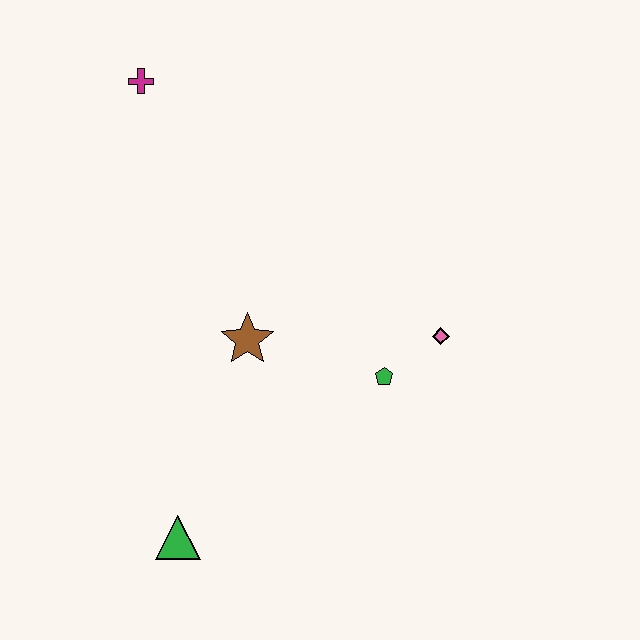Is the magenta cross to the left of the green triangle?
Yes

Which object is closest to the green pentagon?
The pink diamond is closest to the green pentagon.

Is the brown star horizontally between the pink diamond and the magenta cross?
Yes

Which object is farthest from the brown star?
The magenta cross is farthest from the brown star.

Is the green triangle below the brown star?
Yes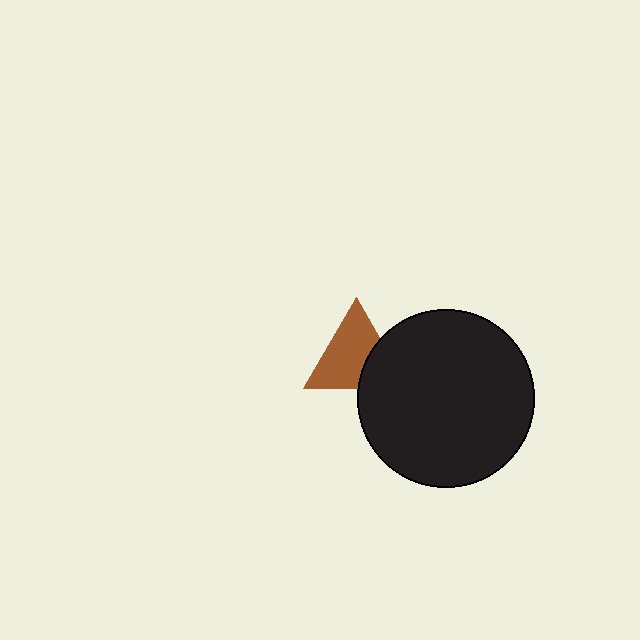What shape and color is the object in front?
The object in front is a black circle.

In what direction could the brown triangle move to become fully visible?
The brown triangle could move left. That would shift it out from behind the black circle entirely.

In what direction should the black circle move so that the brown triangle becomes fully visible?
The black circle should move right. That is the shortest direction to clear the overlap and leave the brown triangle fully visible.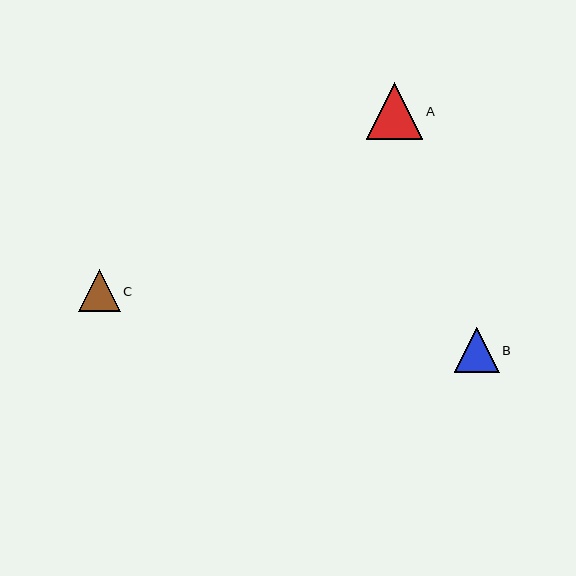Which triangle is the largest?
Triangle A is the largest with a size of approximately 57 pixels.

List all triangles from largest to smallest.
From largest to smallest: A, B, C.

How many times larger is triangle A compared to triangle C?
Triangle A is approximately 1.4 times the size of triangle C.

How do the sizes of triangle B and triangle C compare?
Triangle B and triangle C are approximately the same size.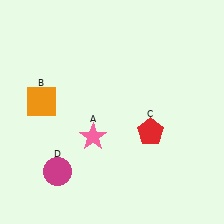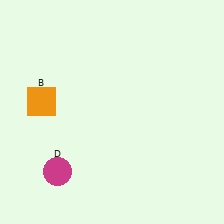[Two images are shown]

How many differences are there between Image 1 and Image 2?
There are 2 differences between the two images.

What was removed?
The red pentagon (C), the pink star (A) were removed in Image 2.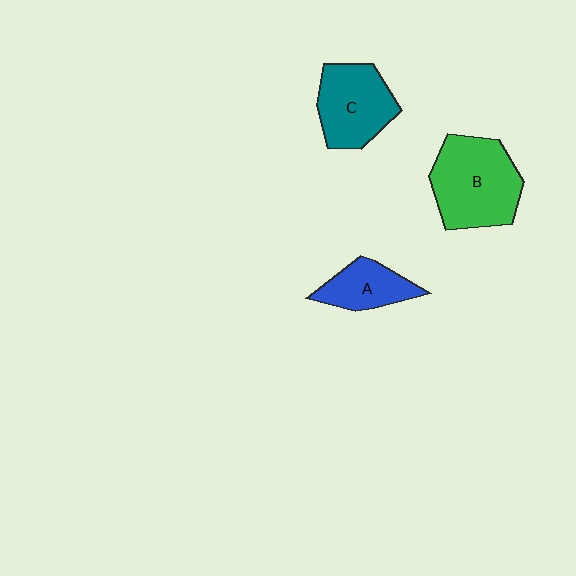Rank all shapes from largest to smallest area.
From largest to smallest: B (green), C (teal), A (blue).